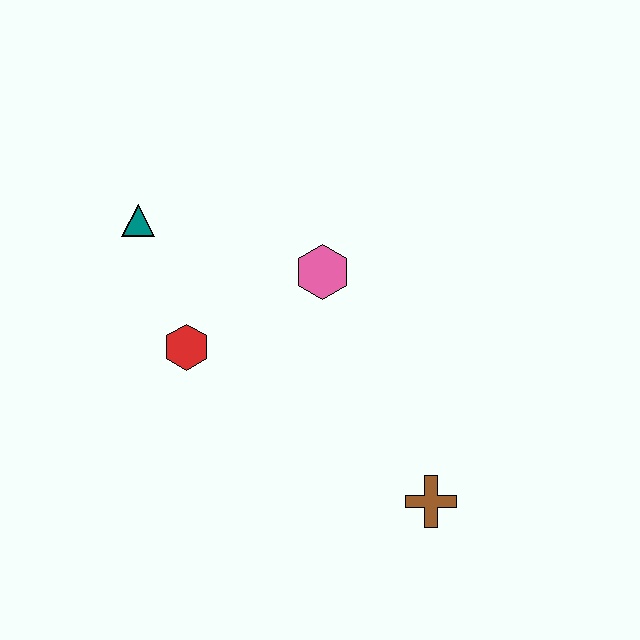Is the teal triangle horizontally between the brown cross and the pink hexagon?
No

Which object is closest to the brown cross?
The pink hexagon is closest to the brown cross.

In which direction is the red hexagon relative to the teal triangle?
The red hexagon is below the teal triangle.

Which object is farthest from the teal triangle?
The brown cross is farthest from the teal triangle.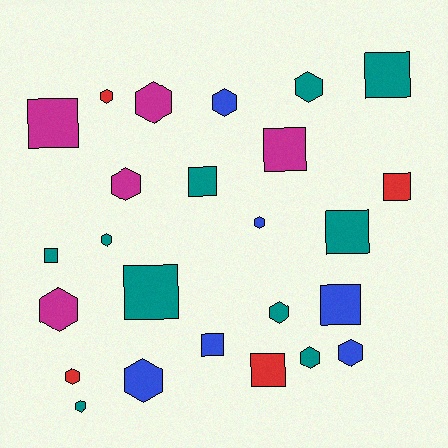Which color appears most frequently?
Teal, with 10 objects.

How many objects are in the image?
There are 25 objects.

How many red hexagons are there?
There are 2 red hexagons.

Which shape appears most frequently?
Hexagon, with 14 objects.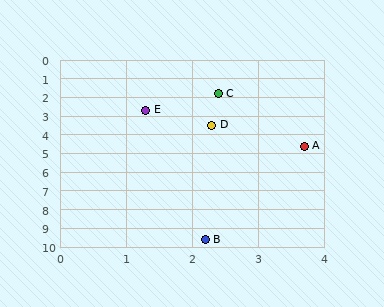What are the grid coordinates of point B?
Point B is at approximately (2.2, 9.6).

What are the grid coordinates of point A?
Point A is at approximately (3.7, 4.6).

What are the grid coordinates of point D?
Point D is at approximately (2.3, 3.5).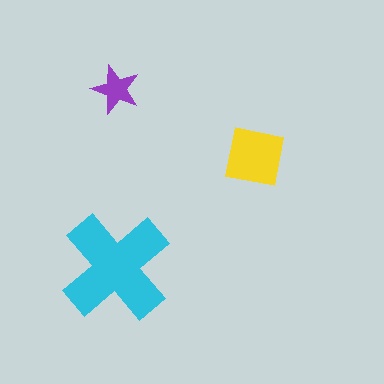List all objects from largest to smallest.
The cyan cross, the yellow square, the purple star.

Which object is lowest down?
The cyan cross is bottommost.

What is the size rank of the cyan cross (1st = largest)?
1st.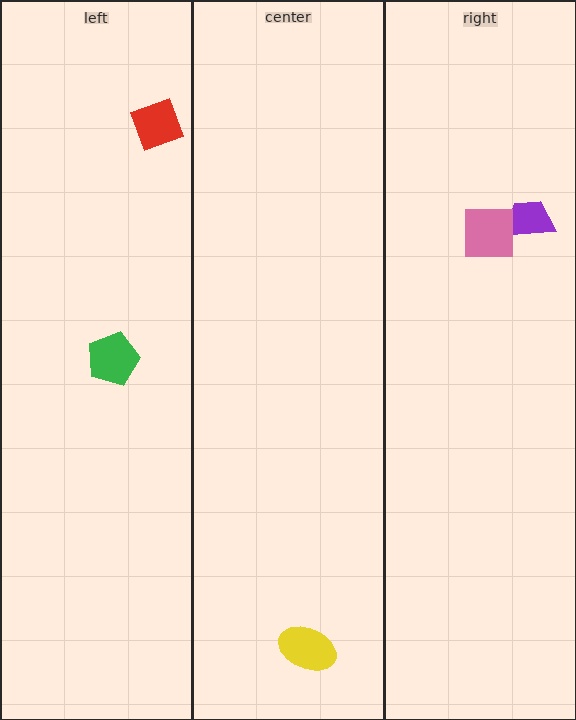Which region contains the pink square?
The right region.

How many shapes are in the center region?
1.